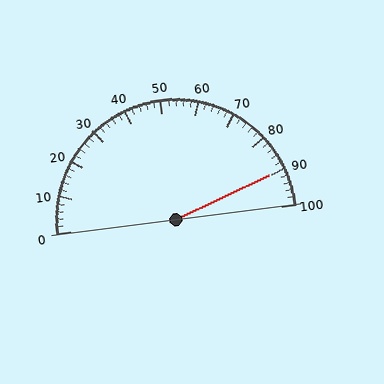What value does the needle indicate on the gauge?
The needle indicates approximately 90.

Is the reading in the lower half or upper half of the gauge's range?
The reading is in the upper half of the range (0 to 100).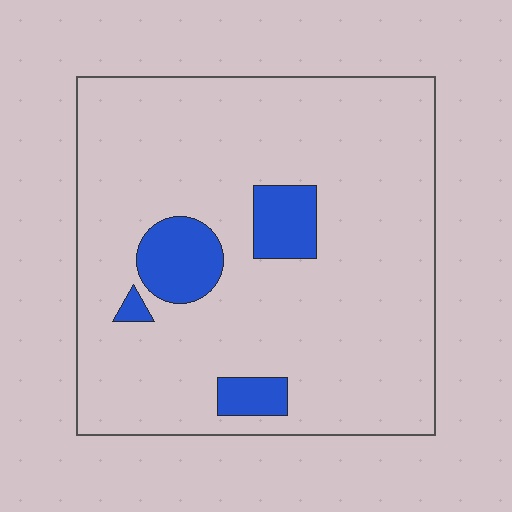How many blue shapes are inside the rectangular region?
4.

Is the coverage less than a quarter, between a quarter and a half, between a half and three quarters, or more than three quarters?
Less than a quarter.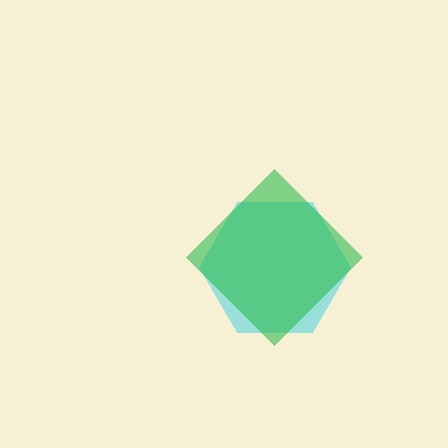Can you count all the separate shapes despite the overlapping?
Yes, there are 2 separate shapes.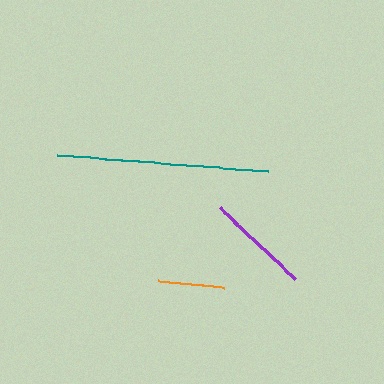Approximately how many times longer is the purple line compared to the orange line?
The purple line is approximately 1.5 times the length of the orange line.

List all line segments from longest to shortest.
From longest to shortest: teal, purple, orange.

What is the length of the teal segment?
The teal segment is approximately 213 pixels long.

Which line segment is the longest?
The teal line is the longest at approximately 213 pixels.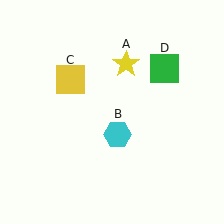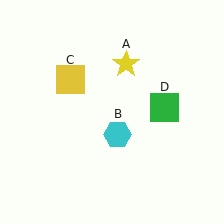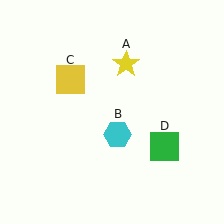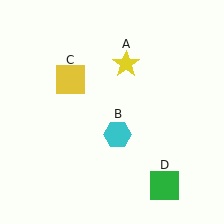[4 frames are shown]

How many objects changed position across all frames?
1 object changed position: green square (object D).